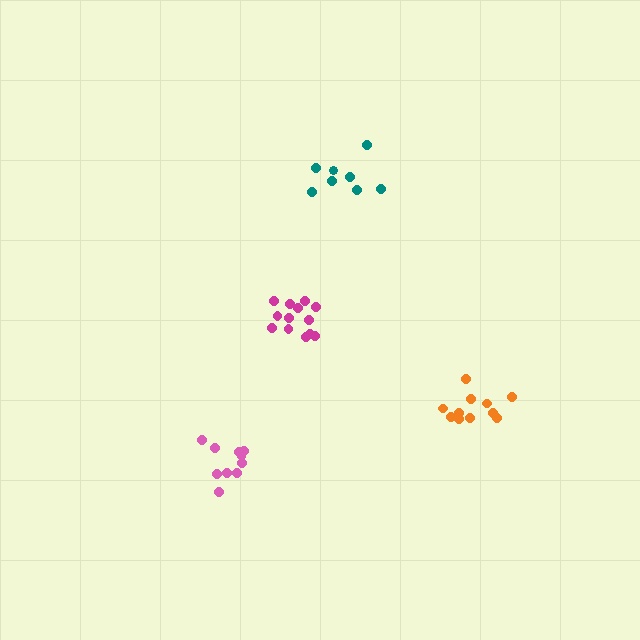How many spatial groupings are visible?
There are 4 spatial groupings.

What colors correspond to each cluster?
The clusters are colored: pink, teal, magenta, orange.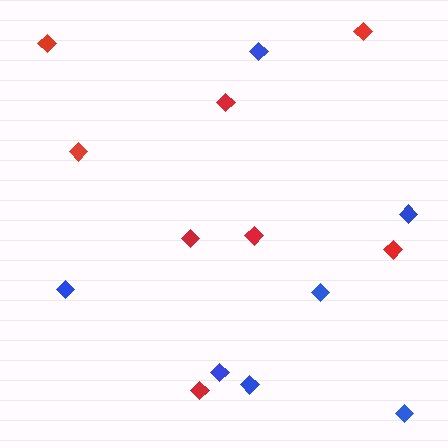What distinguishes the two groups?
There are 2 groups: one group of red diamonds (8) and one group of blue diamonds (7).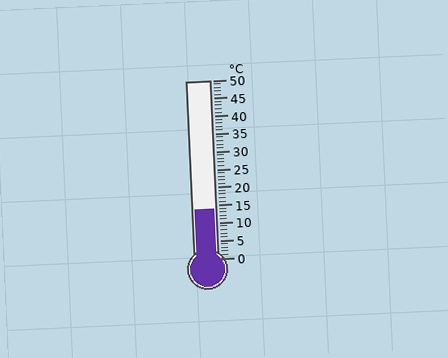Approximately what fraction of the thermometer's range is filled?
The thermometer is filled to approximately 30% of its range.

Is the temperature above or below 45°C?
The temperature is below 45°C.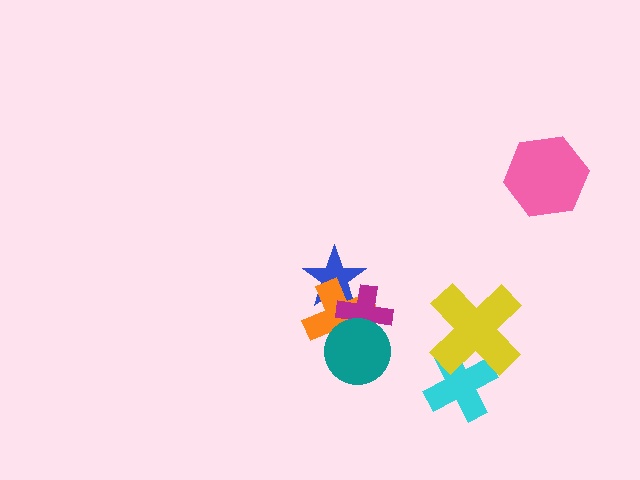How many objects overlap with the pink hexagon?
0 objects overlap with the pink hexagon.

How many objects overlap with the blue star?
2 objects overlap with the blue star.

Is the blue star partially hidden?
Yes, it is partially covered by another shape.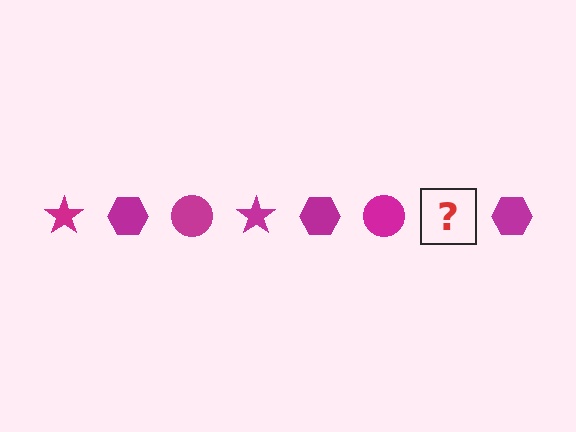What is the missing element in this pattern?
The missing element is a magenta star.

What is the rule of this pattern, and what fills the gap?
The rule is that the pattern cycles through star, hexagon, circle shapes in magenta. The gap should be filled with a magenta star.